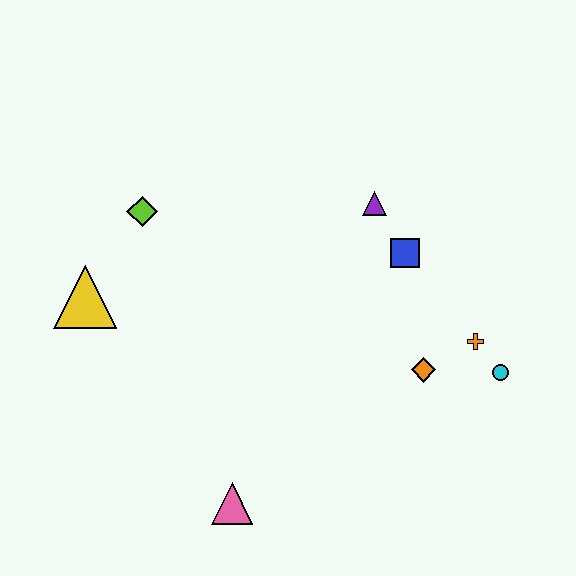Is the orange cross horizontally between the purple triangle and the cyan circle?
Yes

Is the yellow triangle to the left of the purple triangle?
Yes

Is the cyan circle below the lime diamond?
Yes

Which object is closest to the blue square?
The purple triangle is closest to the blue square.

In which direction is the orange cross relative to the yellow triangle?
The orange cross is to the right of the yellow triangle.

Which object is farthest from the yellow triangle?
The cyan circle is farthest from the yellow triangle.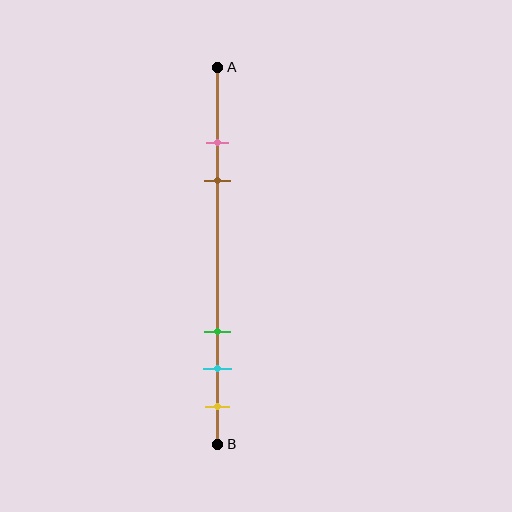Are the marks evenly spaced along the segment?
No, the marks are not evenly spaced.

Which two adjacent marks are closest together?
The pink and brown marks are the closest adjacent pair.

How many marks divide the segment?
There are 5 marks dividing the segment.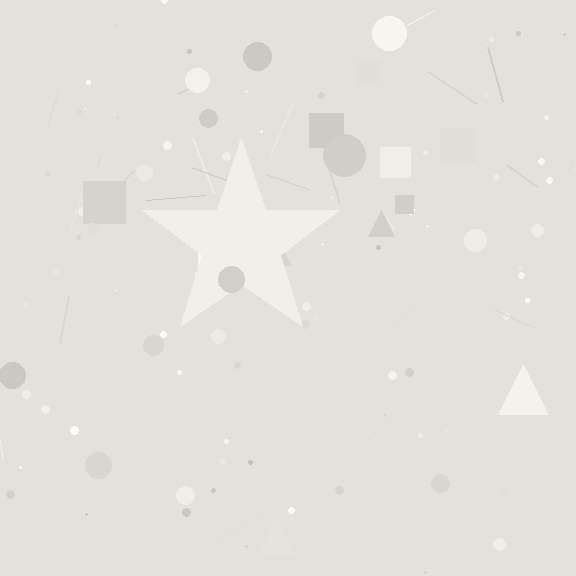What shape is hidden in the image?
A star is hidden in the image.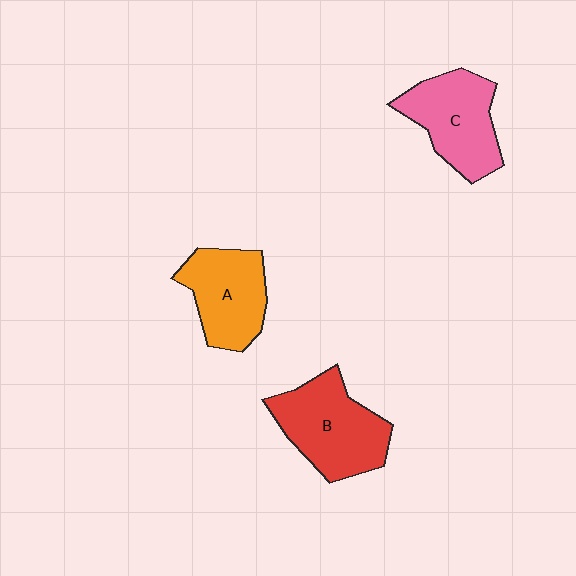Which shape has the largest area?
Shape B (red).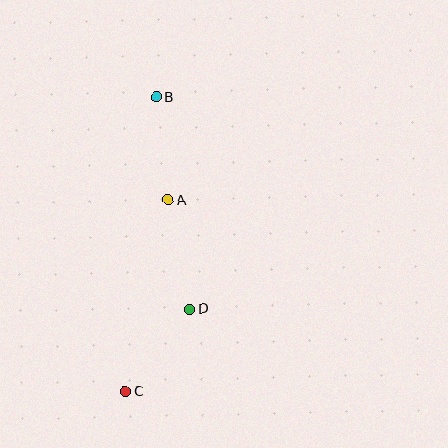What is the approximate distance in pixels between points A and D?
The distance between A and D is approximately 111 pixels.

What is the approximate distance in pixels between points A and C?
The distance between A and C is approximately 196 pixels.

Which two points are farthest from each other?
Points B and C are farthest from each other.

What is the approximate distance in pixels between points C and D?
The distance between C and D is approximately 105 pixels.